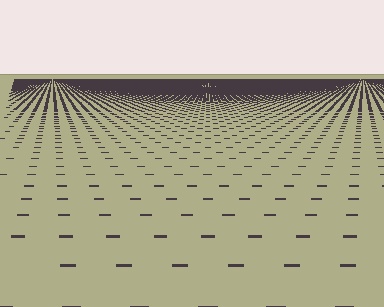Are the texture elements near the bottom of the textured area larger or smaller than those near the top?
Larger. Near the bottom, elements are closer to the viewer and appear at a bigger on-screen size.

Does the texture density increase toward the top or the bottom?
Density increases toward the top.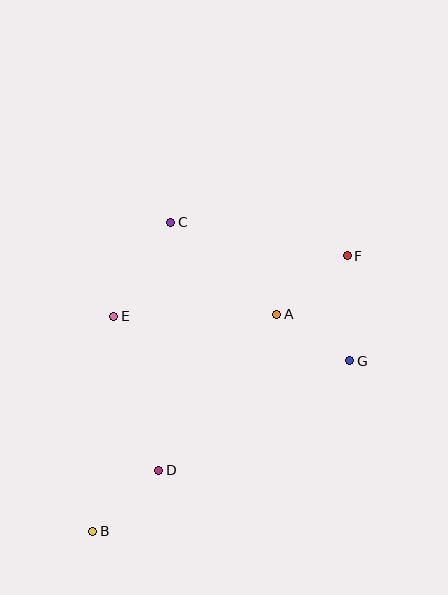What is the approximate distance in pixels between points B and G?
The distance between B and G is approximately 308 pixels.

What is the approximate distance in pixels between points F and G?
The distance between F and G is approximately 105 pixels.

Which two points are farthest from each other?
Points B and F are farthest from each other.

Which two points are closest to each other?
Points A and G are closest to each other.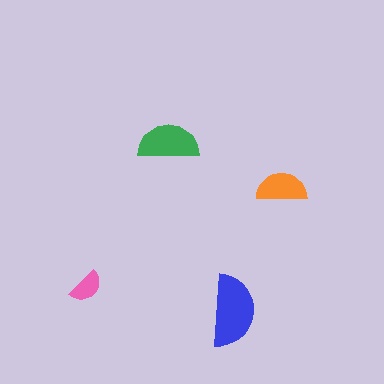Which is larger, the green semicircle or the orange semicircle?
The green one.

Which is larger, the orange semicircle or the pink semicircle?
The orange one.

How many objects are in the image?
There are 4 objects in the image.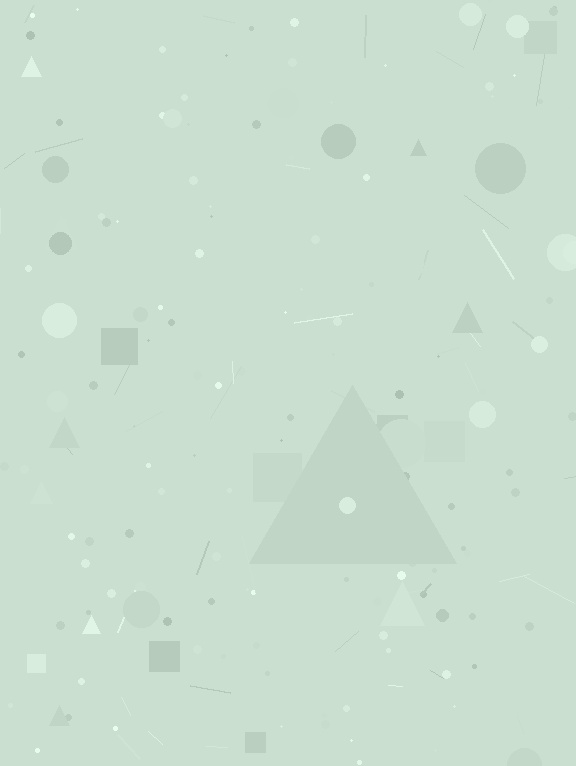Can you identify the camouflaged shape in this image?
The camouflaged shape is a triangle.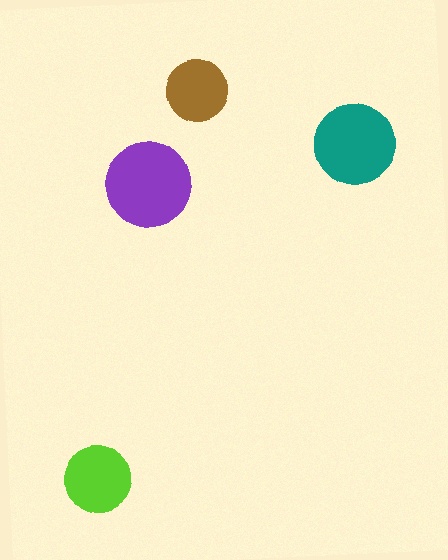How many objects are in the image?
There are 4 objects in the image.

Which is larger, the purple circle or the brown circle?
The purple one.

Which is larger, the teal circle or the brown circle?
The teal one.